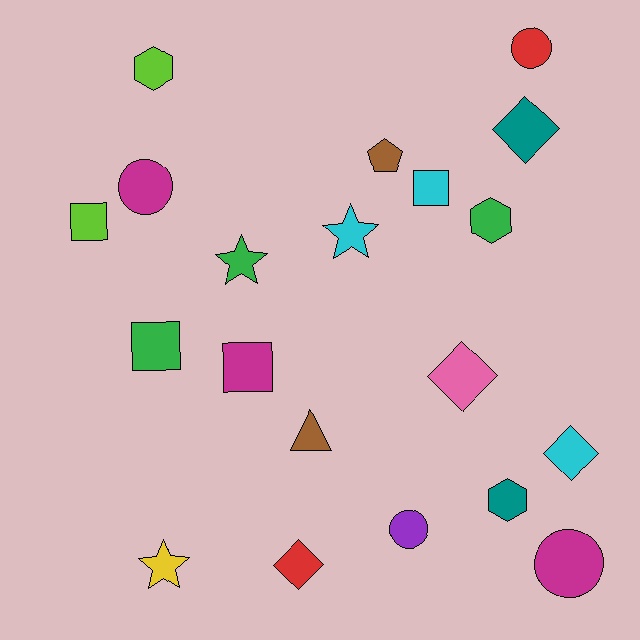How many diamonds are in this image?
There are 4 diamonds.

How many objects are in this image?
There are 20 objects.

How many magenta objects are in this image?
There are 3 magenta objects.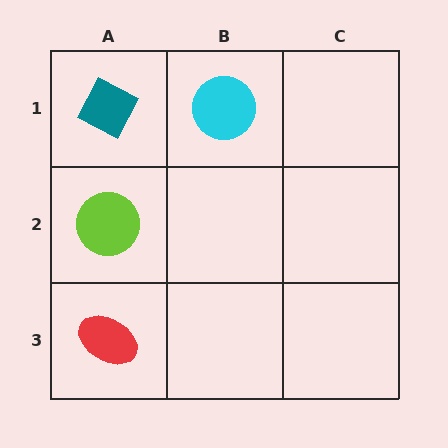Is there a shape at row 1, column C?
No, that cell is empty.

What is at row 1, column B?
A cyan circle.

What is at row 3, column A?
A red ellipse.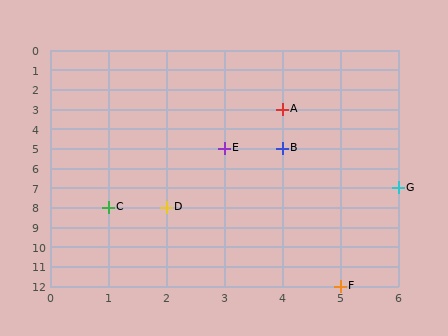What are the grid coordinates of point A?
Point A is at grid coordinates (4, 3).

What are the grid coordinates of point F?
Point F is at grid coordinates (5, 12).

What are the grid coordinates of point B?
Point B is at grid coordinates (4, 5).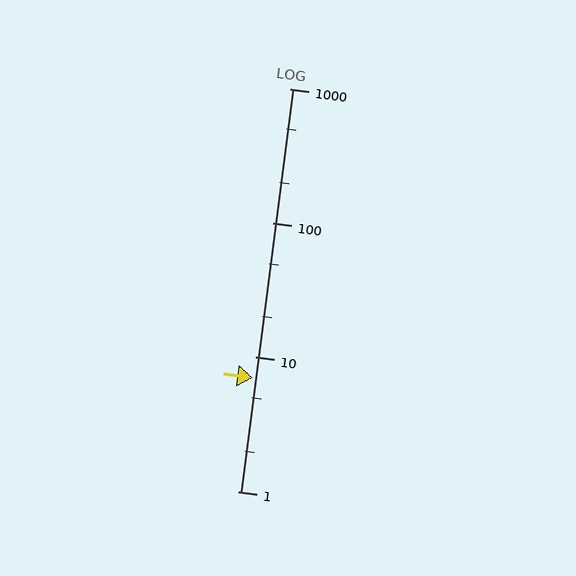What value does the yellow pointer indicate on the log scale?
The pointer indicates approximately 7.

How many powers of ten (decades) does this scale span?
The scale spans 3 decades, from 1 to 1000.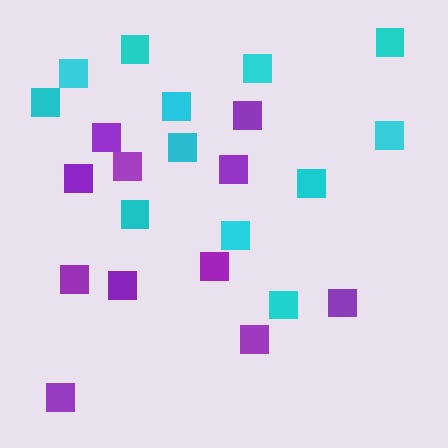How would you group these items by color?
There are 2 groups: one group of purple squares (11) and one group of cyan squares (12).